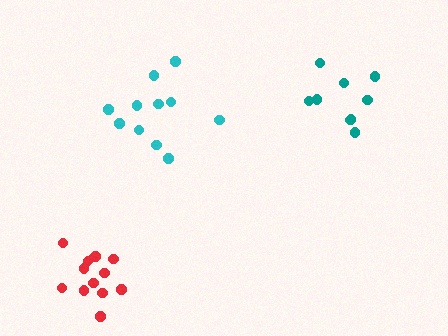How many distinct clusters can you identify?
There are 3 distinct clusters.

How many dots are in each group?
Group 1: 11 dots, Group 2: 13 dots, Group 3: 9 dots (33 total).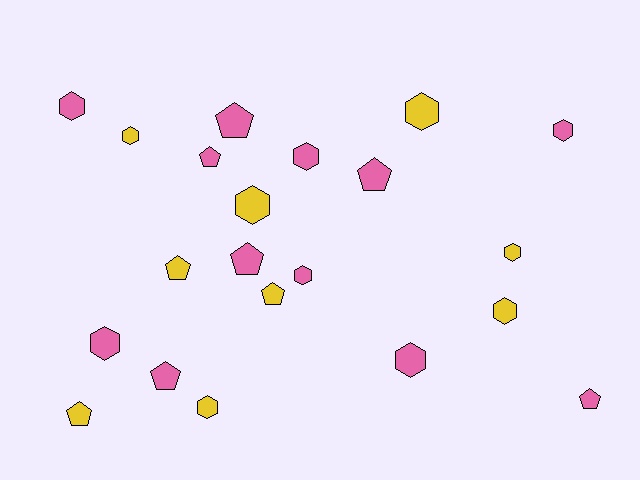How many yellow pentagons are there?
There are 3 yellow pentagons.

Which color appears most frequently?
Pink, with 12 objects.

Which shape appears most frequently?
Hexagon, with 12 objects.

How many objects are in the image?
There are 21 objects.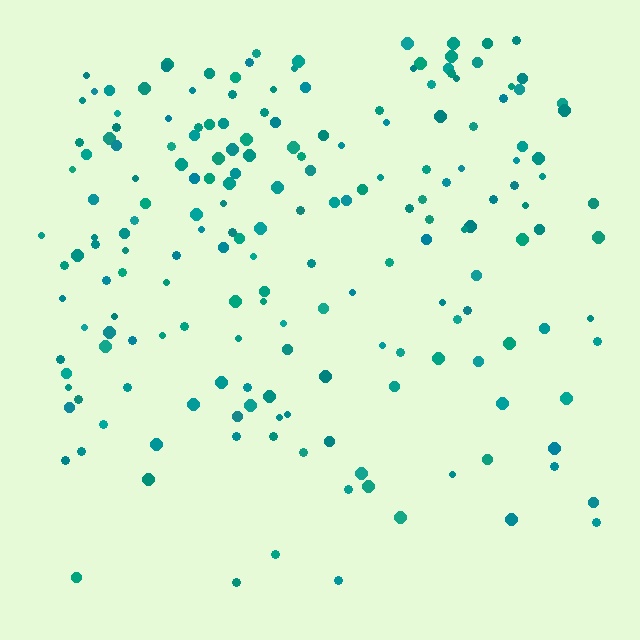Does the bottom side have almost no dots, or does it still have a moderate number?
Still a moderate number, just noticeably fewer than the top.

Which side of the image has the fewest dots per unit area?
The bottom.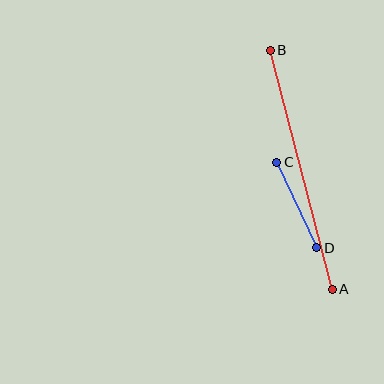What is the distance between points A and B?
The distance is approximately 247 pixels.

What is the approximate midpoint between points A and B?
The midpoint is at approximately (301, 170) pixels.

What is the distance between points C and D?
The distance is approximately 95 pixels.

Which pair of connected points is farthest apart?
Points A and B are farthest apart.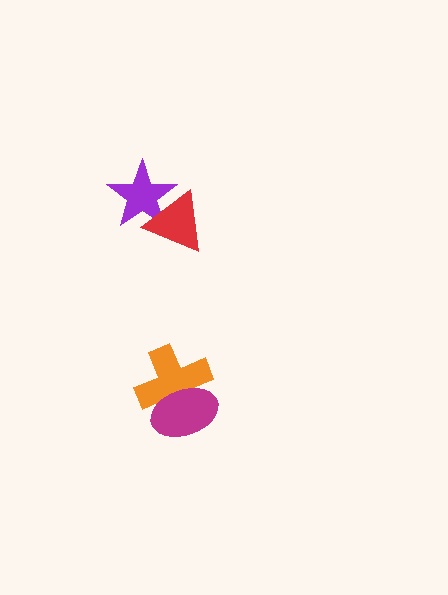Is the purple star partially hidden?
Yes, it is partially covered by another shape.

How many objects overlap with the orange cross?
1 object overlaps with the orange cross.